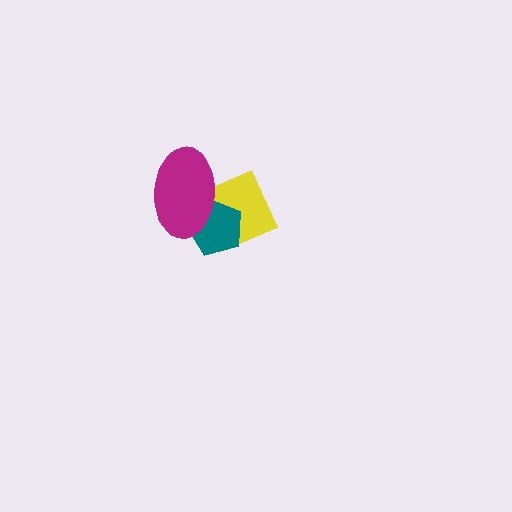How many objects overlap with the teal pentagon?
2 objects overlap with the teal pentagon.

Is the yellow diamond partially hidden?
Yes, it is partially covered by another shape.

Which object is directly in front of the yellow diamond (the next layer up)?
The teal pentagon is directly in front of the yellow diamond.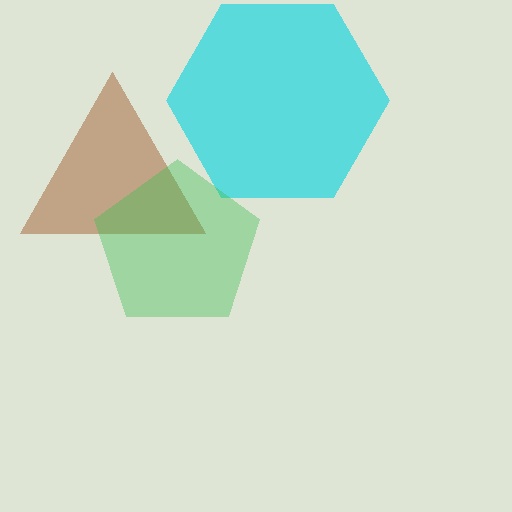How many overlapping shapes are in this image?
There are 3 overlapping shapes in the image.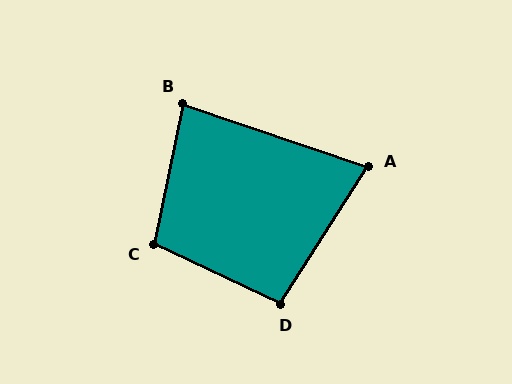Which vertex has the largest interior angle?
C, at approximately 104 degrees.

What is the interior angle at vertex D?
Approximately 97 degrees (obtuse).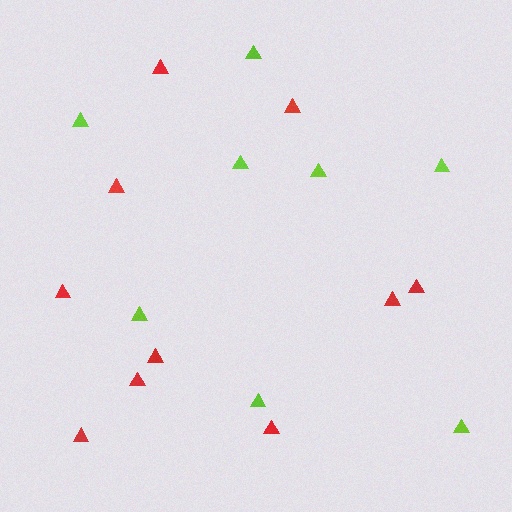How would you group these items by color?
There are 2 groups: one group of lime triangles (8) and one group of red triangles (10).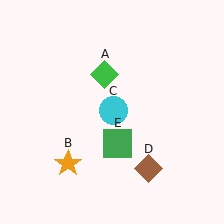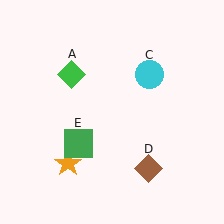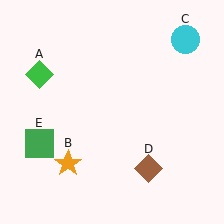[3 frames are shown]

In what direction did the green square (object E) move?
The green square (object E) moved left.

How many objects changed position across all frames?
3 objects changed position: green diamond (object A), cyan circle (object C), green square (object E).